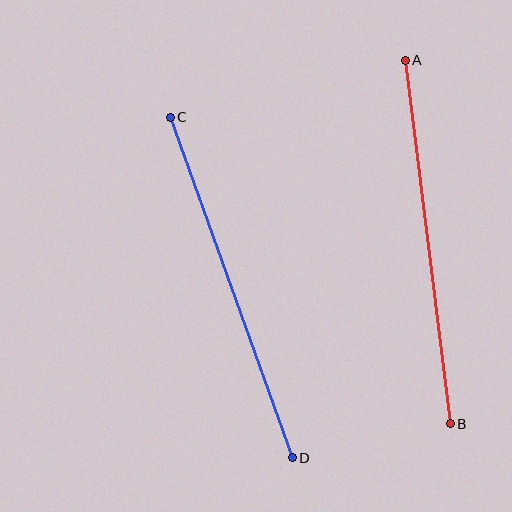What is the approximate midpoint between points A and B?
The midpoint is at approximately (428, 242) pixels.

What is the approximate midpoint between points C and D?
The midpoint is at approximately (231, 287) pixels.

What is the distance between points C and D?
The distance is approximately 362 pixels.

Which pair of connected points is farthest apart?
Points A and B are farthest apart.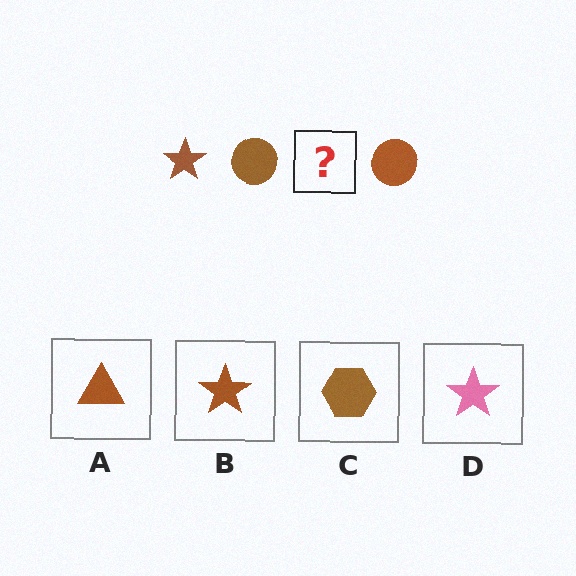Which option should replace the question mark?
Option B.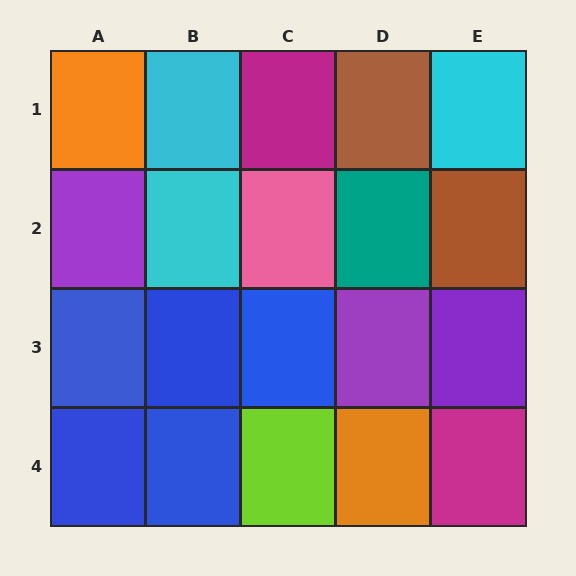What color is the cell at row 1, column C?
Magenta.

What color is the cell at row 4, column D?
Orange.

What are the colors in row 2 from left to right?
Purple, cyan, pink, teal, brown.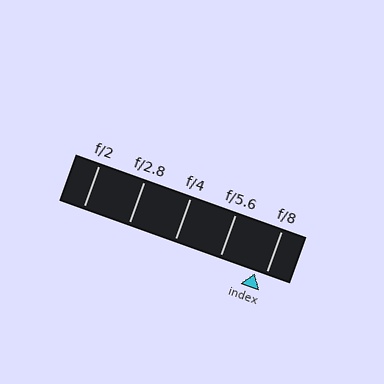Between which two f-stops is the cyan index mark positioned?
The index mark is between f/5.6 and f/8.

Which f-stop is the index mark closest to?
The index mark is closest to f/8.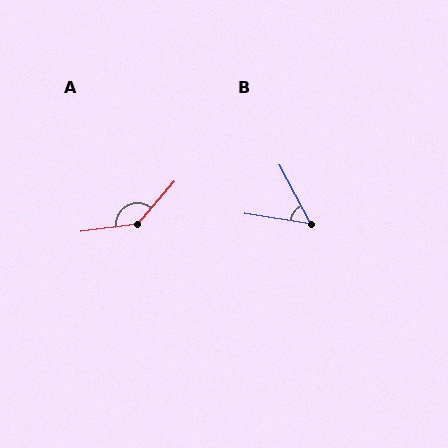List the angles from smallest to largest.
B (53°), A (138°).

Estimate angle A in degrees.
Approximately 138 degrees.